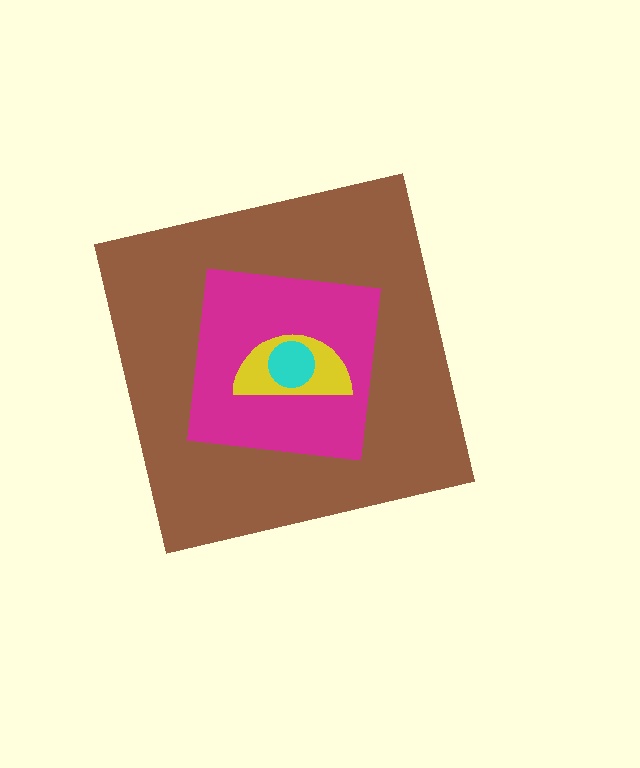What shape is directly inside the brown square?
The magenta square.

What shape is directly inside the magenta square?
The yellow semicircle.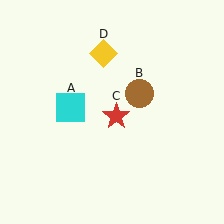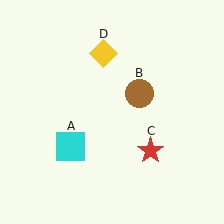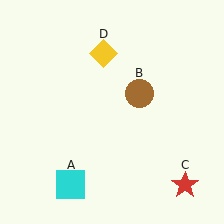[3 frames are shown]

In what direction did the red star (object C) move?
The red star (object C) moved down and to the right.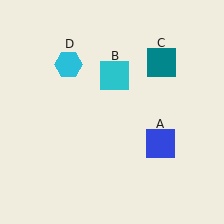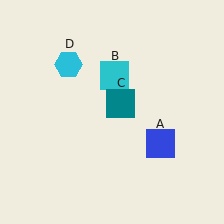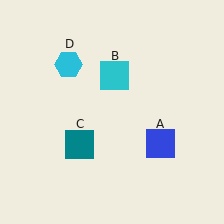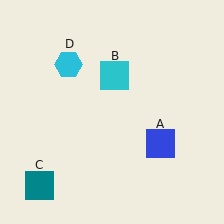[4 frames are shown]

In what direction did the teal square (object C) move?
The teal square (object C) moved down and to the left.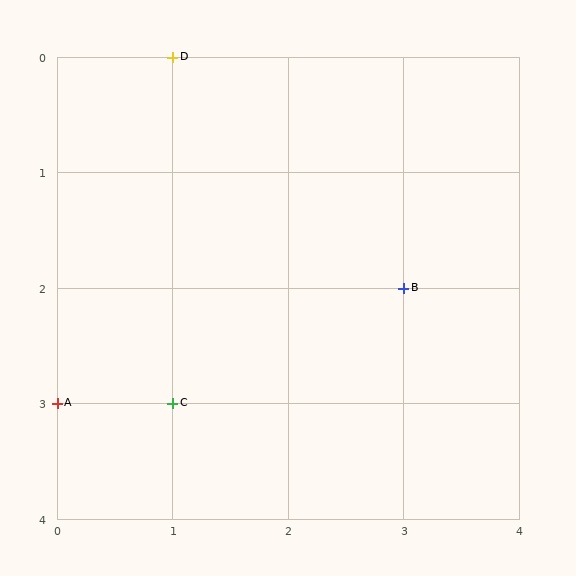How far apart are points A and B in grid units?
Points A and B are 3 columns and 1 row apart (about 3.2 grid units diagonally).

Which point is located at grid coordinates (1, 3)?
Point C is at (1, 3).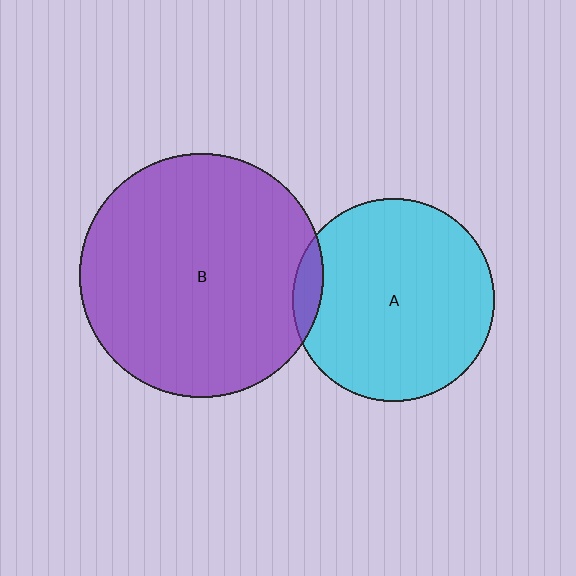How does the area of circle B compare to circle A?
Approximately 1.5 times.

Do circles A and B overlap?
Yes.